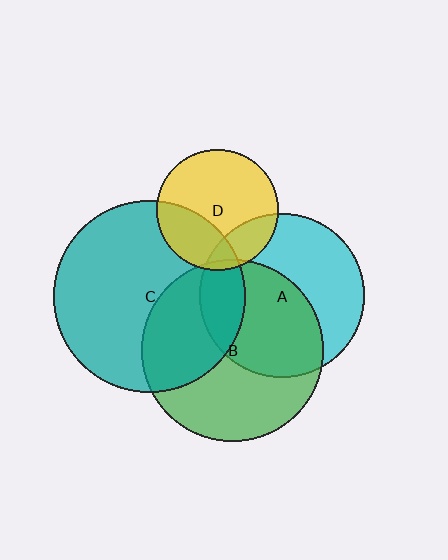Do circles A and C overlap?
Yes.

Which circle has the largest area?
Circle C (teal).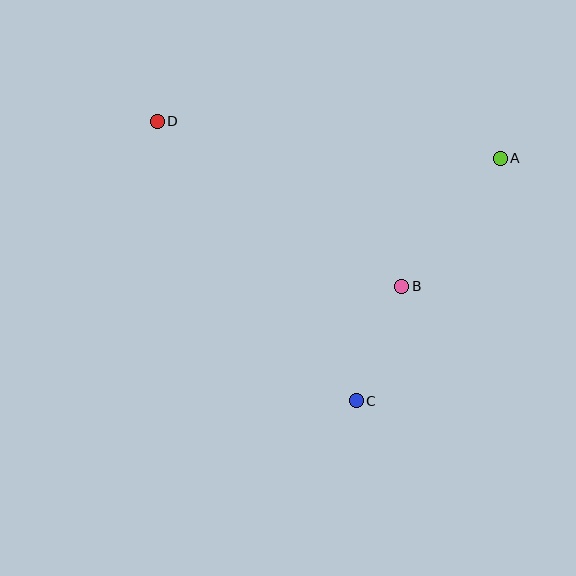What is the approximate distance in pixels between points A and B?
The distance between A and B is approximately 161 pixels.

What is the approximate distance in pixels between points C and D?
The distance between C and D is approximately 343 pixels.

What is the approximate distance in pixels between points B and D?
The distance between B and D is approximately 295 pixels.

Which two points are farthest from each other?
Points A and D are farthest from each other.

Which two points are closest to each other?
Points B and C are closest to each other.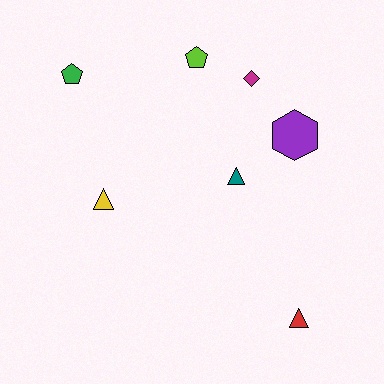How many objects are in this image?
There are 7 objects.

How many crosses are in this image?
There are no crosses.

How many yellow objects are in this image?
There is 1 yellow object.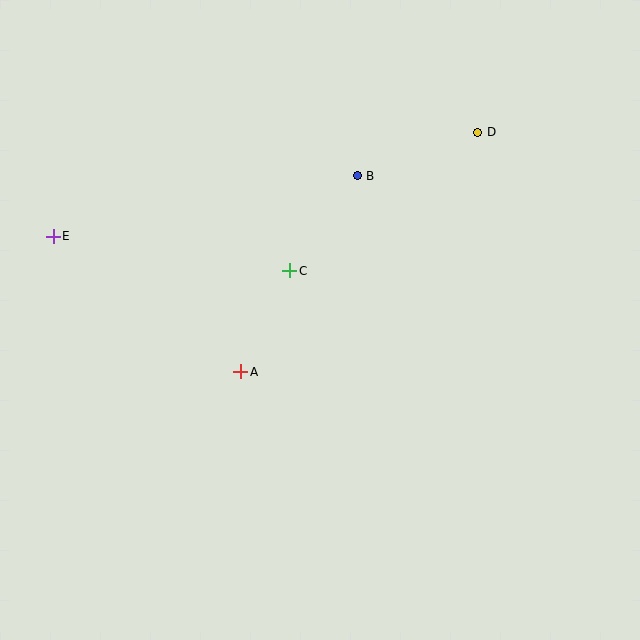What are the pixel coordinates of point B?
Point B is at (357, 176).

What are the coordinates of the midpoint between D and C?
The midpoint between D and C is at (384, 202).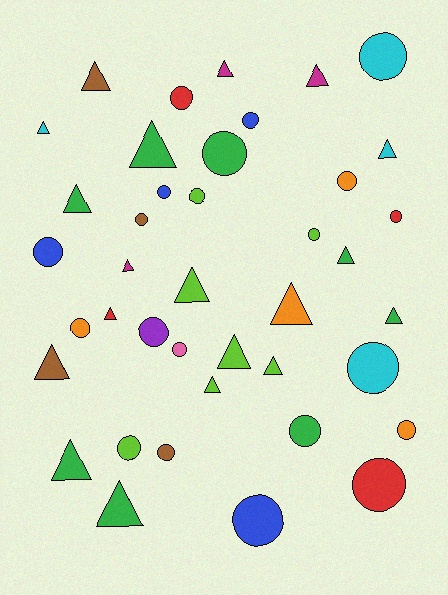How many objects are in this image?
There are 40 objects.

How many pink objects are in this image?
There is 1 pink object.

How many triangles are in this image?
There are 19 triangles.